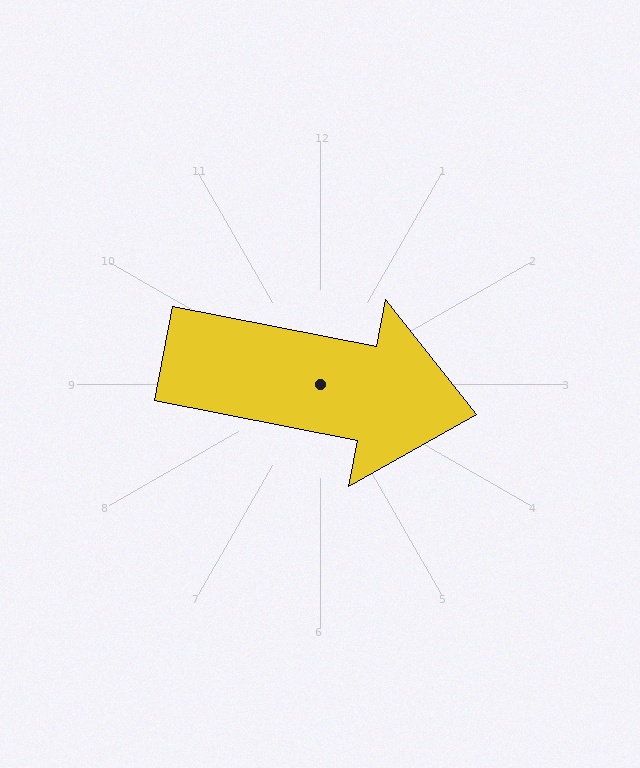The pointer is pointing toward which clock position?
Roughly 3 o'clock.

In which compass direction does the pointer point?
East.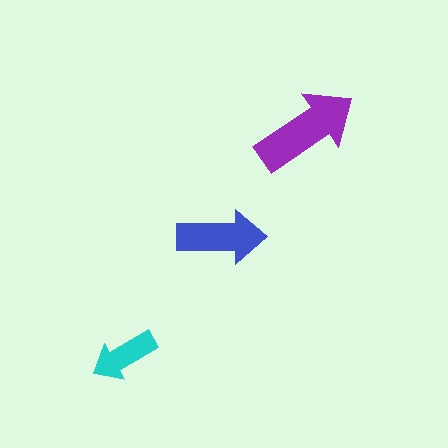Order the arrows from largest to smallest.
the purple one, the blue one, the cyan one.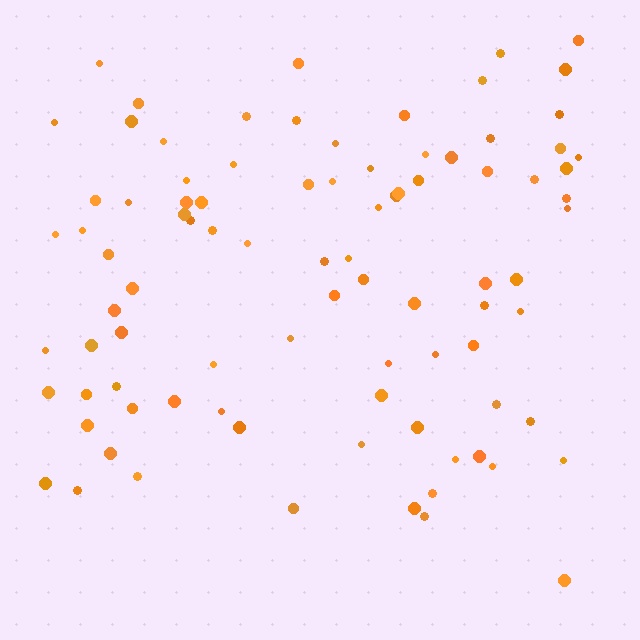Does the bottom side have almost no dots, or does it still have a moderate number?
Still a moderate number, just noticeably fewer than the top.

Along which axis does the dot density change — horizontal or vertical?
Vertical.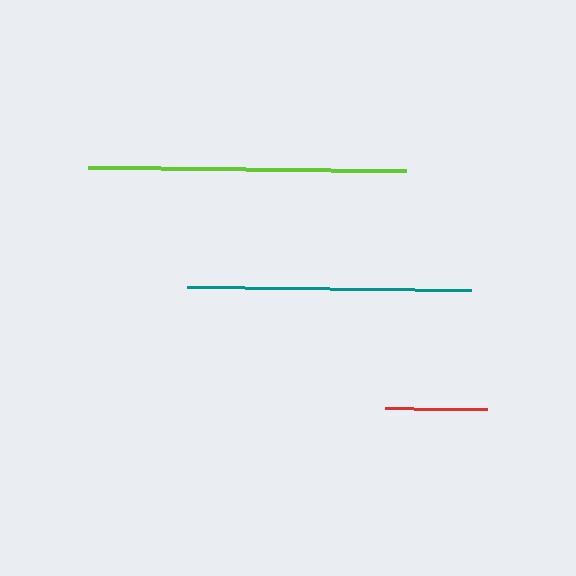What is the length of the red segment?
The red segment is approximately 102 pixels long.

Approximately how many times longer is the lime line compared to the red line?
The lime line is approximately 3.1 times the length of the red line.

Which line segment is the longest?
The lime line is the longest at approximately 318 pixels.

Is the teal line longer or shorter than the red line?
The teal line is longer than the red line.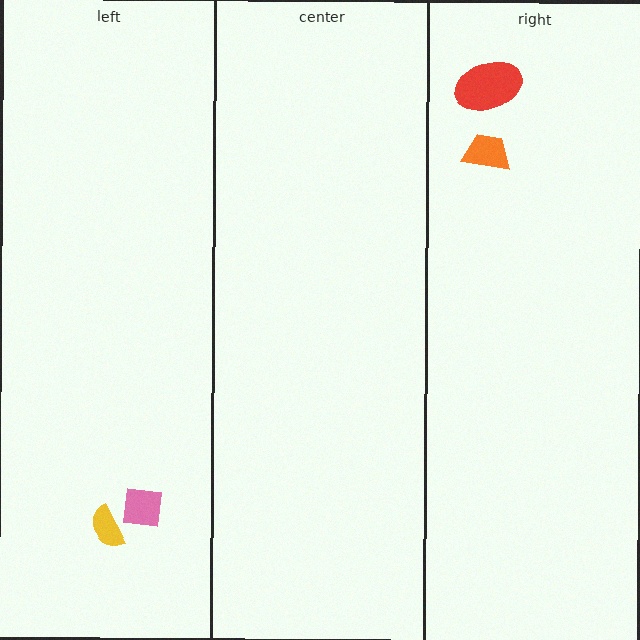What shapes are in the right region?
The orange trapezoid, the red ellipse.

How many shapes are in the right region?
2.